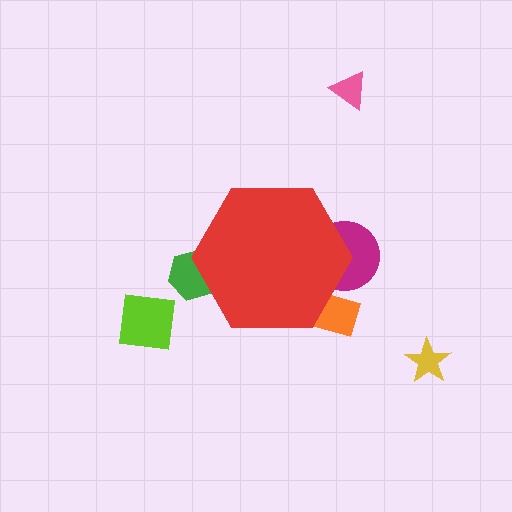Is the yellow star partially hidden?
No, the yellow star is fully visible.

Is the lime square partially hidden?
No, the lime square is fully visible.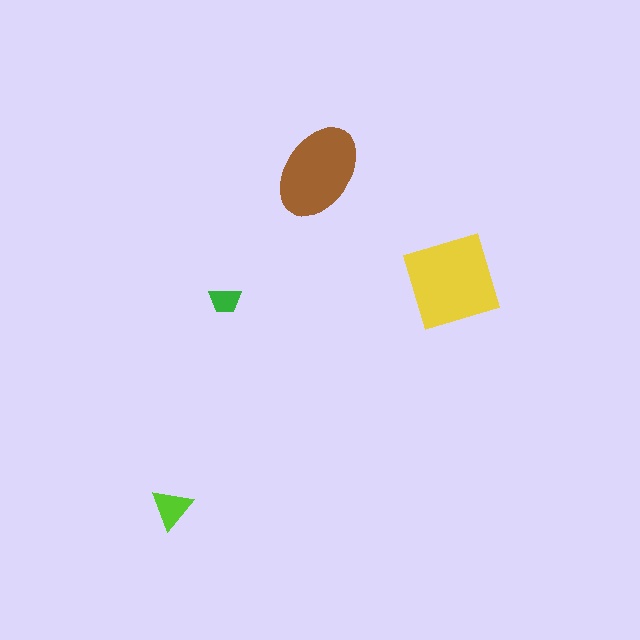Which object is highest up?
The brown ellipse is topmost.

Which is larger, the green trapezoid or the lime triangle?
The lime triangle.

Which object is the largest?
The yellow diamond.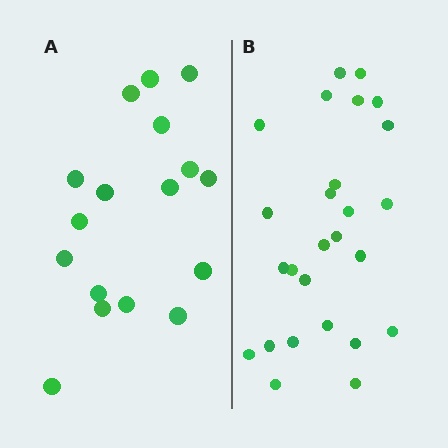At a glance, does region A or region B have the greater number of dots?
Region B (the right region) has more dots.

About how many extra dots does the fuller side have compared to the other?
Region B has roughly 8 or so more dots than region A.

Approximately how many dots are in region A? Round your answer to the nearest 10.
About 20 dots. (The exact count is 17, which rounds to 20.)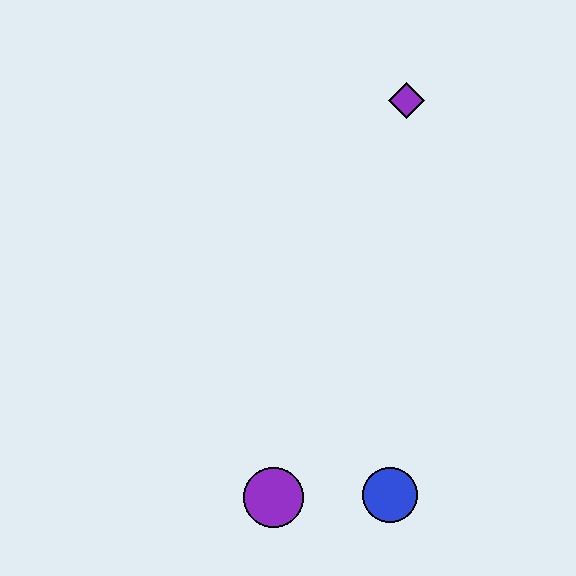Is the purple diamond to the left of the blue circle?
No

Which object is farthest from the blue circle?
The purple diamond is farthest from the blue circle.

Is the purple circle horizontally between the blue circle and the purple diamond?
No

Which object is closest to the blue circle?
The purple circle is closest to the blue circle.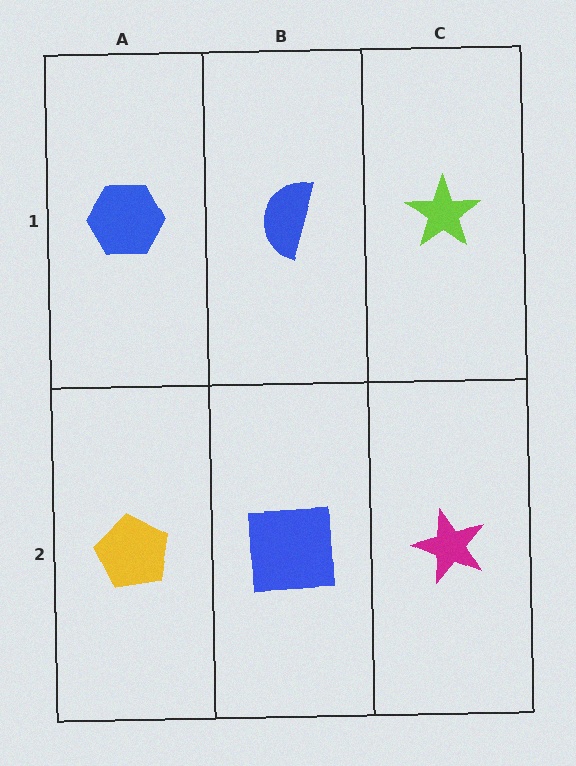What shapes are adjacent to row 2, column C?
A lime star (row 1, column C), a blue square (row 2, column B).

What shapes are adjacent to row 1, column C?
A magenta star (row 2, column C), a blue semicircle (row 1, column B).